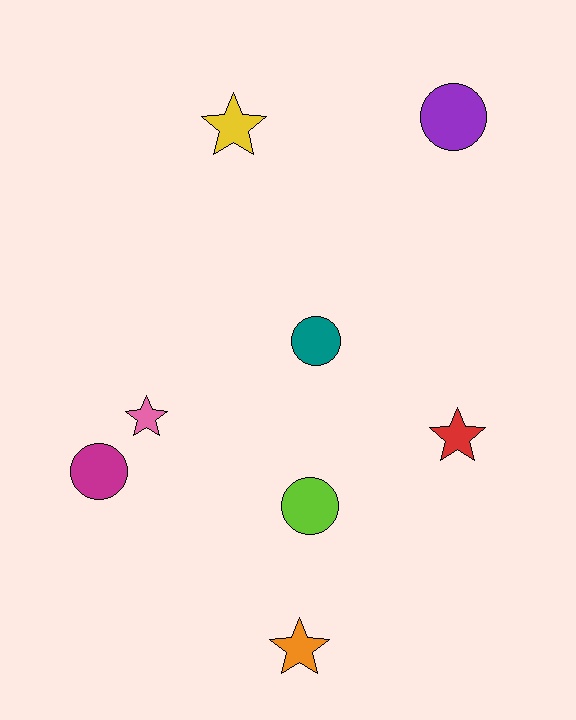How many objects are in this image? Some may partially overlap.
There are 8 objects.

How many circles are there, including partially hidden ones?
There are 4 circles.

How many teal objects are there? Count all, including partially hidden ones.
There is 1 teal object.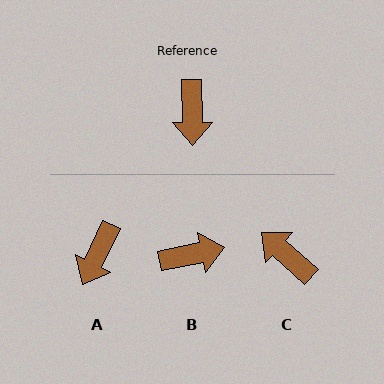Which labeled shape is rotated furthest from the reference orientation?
C, about 133 degrees away.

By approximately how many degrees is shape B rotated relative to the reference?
Approximately 100 degrees counter-clockwise.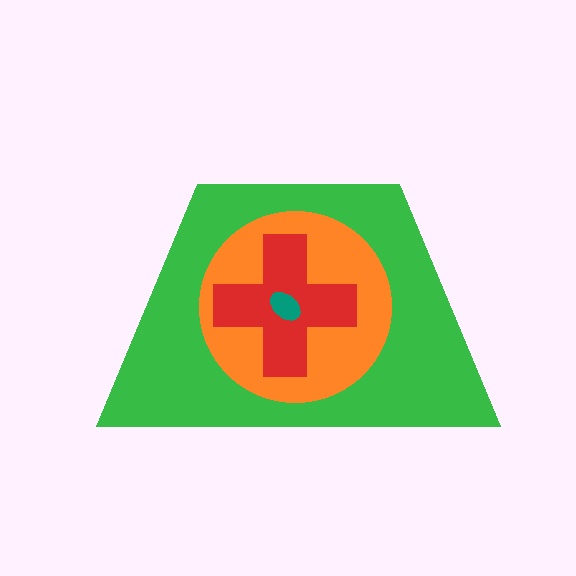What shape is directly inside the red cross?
The teal ellipse.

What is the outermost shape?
The green trapezoid.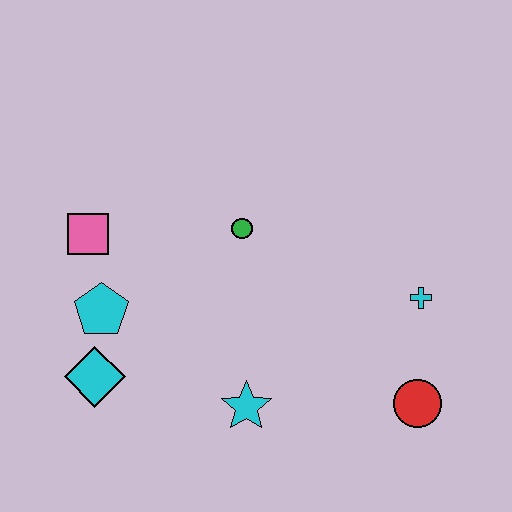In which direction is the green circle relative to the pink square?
The green circle is to the right of the pink square.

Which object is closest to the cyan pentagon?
The cyan diamond is closest to the cyan pentagon.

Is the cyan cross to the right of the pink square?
Yes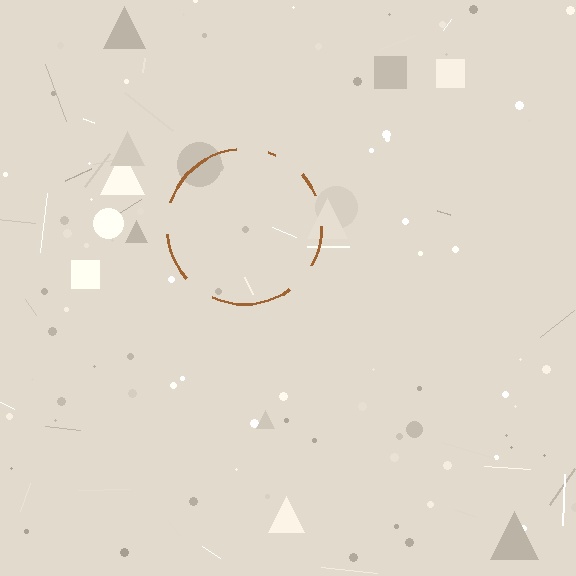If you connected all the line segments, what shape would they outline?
They would outline a circle.